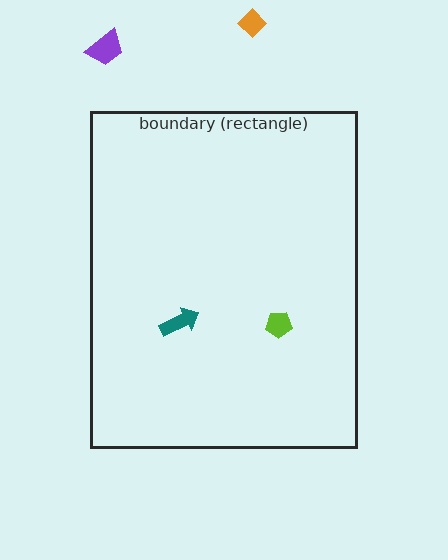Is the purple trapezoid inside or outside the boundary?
Outside.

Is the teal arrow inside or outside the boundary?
Inside.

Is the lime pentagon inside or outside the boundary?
Inside.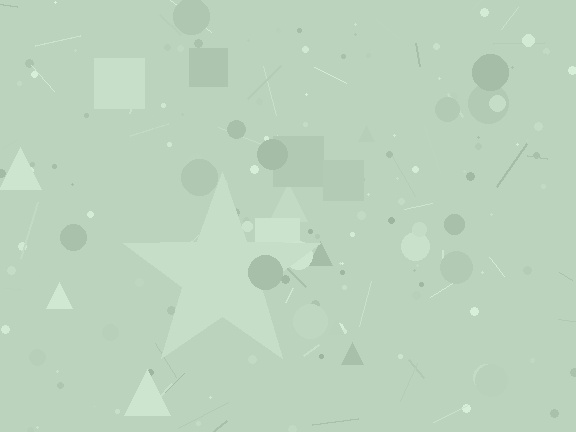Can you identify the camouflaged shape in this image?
The camouflaged shape is a star.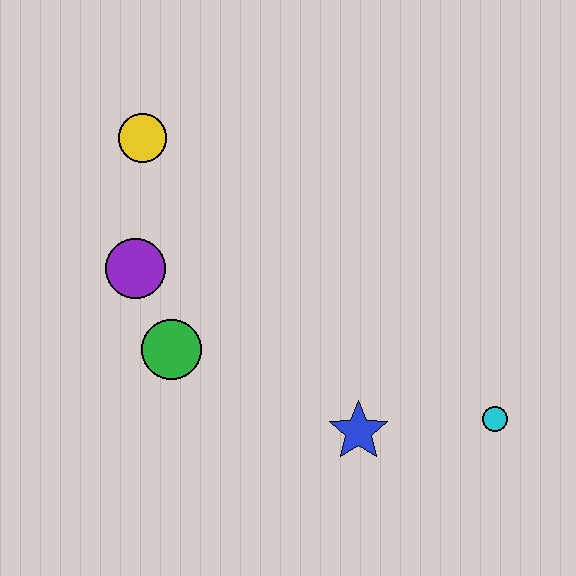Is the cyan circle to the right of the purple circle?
Yes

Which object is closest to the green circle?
The purple circle is closest to the green circle.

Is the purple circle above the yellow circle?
No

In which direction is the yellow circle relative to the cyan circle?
The yellow circle is to the left of the cyan circle.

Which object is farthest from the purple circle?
The cyan circle is farthest from the purple circle.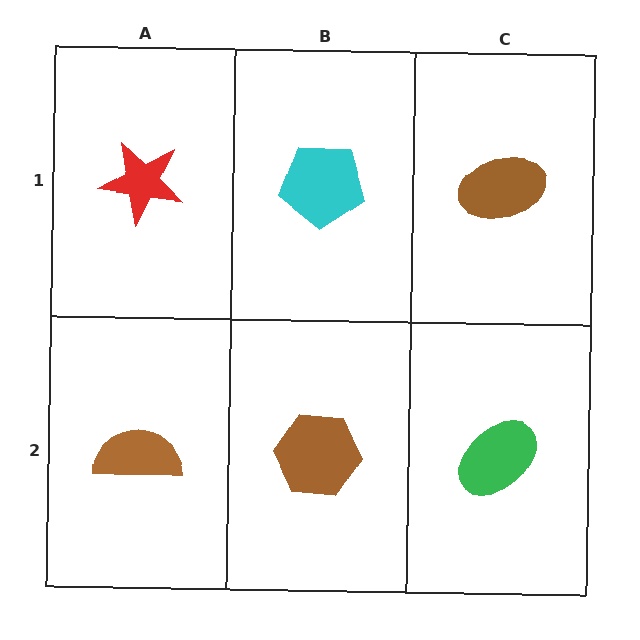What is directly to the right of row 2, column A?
A brown hexagon.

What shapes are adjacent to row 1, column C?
A green ellipse (row 2, column C), a cyan pentagon (row 1, column B).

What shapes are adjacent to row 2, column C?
A brown ellipse (row 1, column C), a brown hexagon (row 2, column B).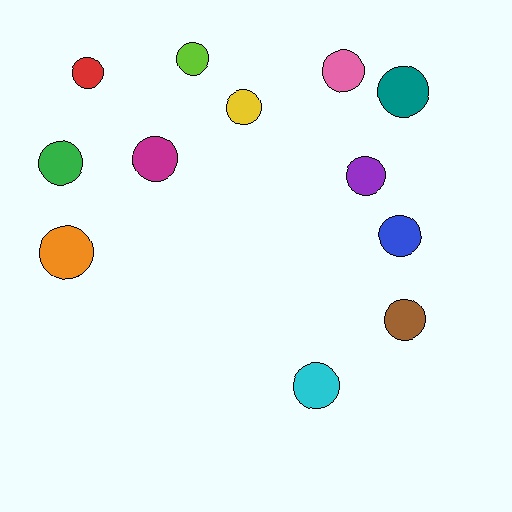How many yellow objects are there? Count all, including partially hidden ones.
There is 1 yellow object.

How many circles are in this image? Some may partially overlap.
There are 12 circles.